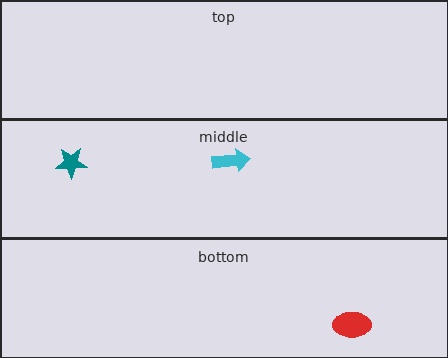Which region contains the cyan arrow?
The middle region.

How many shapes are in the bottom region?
1.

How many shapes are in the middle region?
2.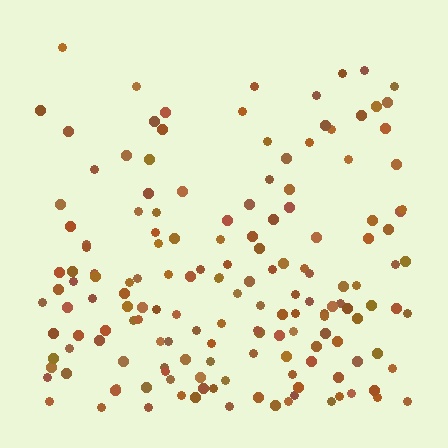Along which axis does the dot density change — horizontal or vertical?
Vertical.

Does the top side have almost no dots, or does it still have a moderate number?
Still a moderate number, just noticeably fewer than the bottom.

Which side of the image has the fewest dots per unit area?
The top.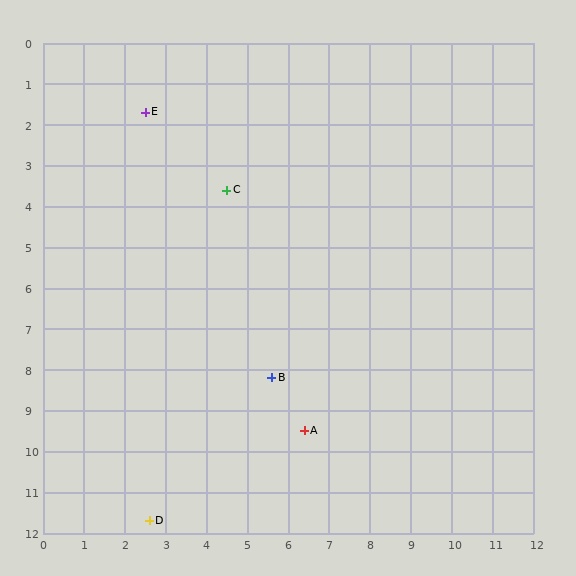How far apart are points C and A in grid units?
Points C and A are about 6.2 grid units apart.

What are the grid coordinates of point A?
Point A is at approximately (6.4, 9.5).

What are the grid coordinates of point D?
Point D is at approximately (2.6, 11.7).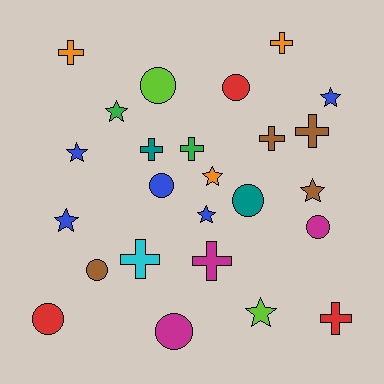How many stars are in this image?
There are 8 stars.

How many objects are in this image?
There are 25 objects.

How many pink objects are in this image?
There are no pink objects.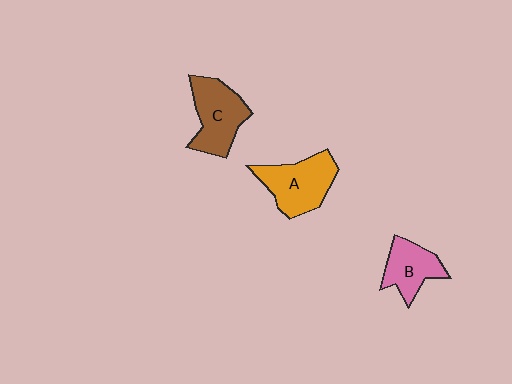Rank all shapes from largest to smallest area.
From largest to smallest: A (orange), C (brown), B (pink).